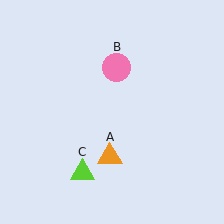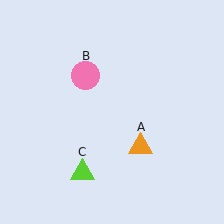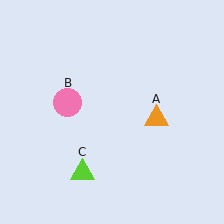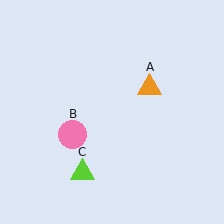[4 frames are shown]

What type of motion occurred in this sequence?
The orange triangle (object A), pink circle (object B) rotated counterclockwise around the center of the scene.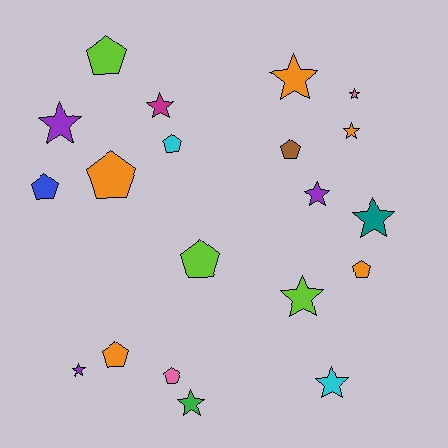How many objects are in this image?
There are 20 objects.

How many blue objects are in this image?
There is 1 blue object.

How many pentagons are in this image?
There are 9 pentagons.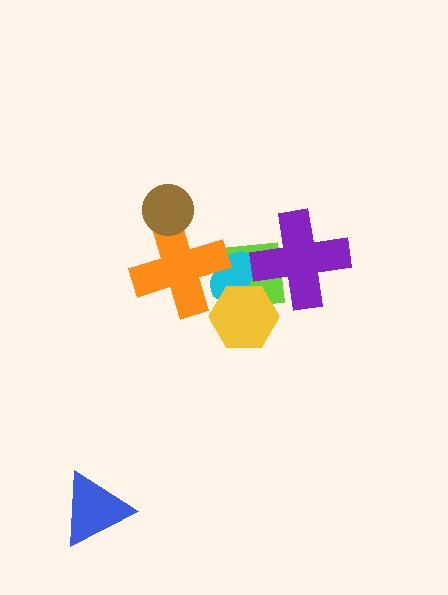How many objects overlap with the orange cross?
3 objects overlap with the orange cross.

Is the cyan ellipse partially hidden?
Yes, it is partially covered by another shape.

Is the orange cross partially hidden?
Yes, it is partially covered by another shape.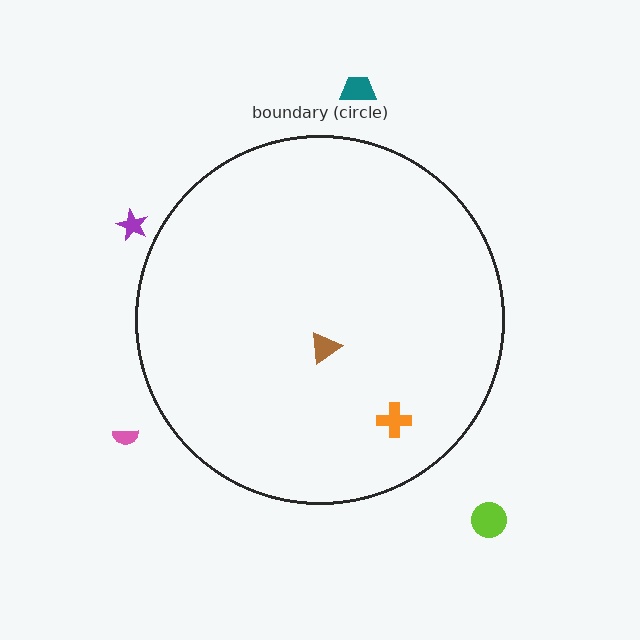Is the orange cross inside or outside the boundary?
Inside.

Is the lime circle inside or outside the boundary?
Outside.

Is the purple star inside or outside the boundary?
Outside.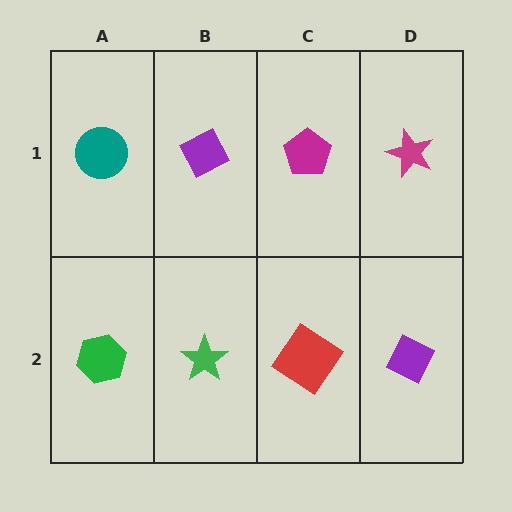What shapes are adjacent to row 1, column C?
A red diamond (row 2, column C), a purple diamond (row 1, column B), a magenta star (row 1, column D).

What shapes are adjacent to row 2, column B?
A purple diamond (row 1, column B), a green hexagon (row 2, column A), a red diamond (row 2, column C).